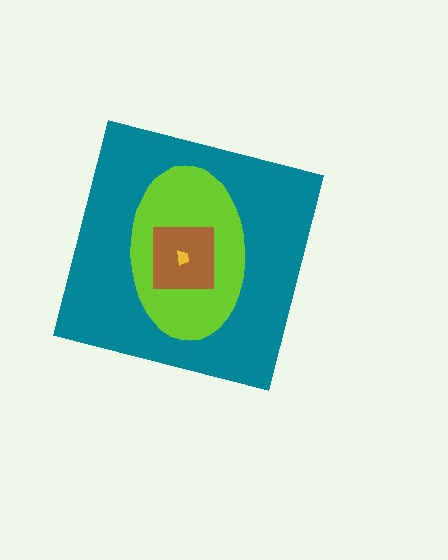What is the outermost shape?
The teal square.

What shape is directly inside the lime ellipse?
The brown square.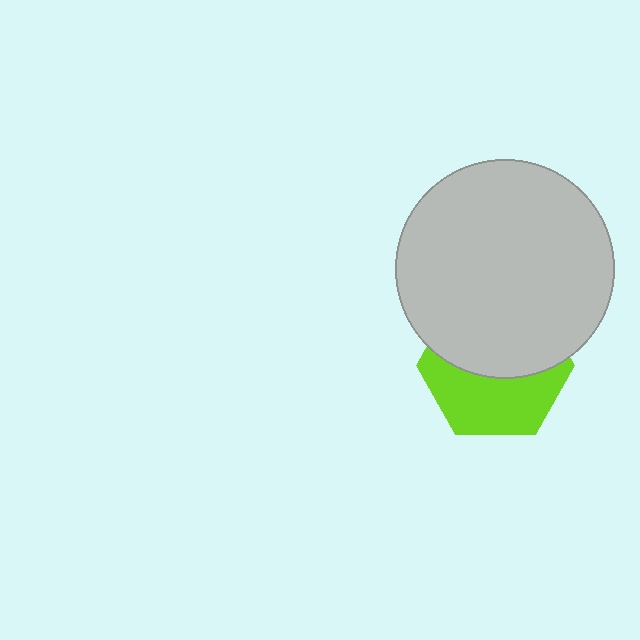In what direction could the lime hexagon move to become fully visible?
The lime hexagon could move down. That would shift it out from behind the light gray circle entirely.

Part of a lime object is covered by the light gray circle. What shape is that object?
It is a hexagon.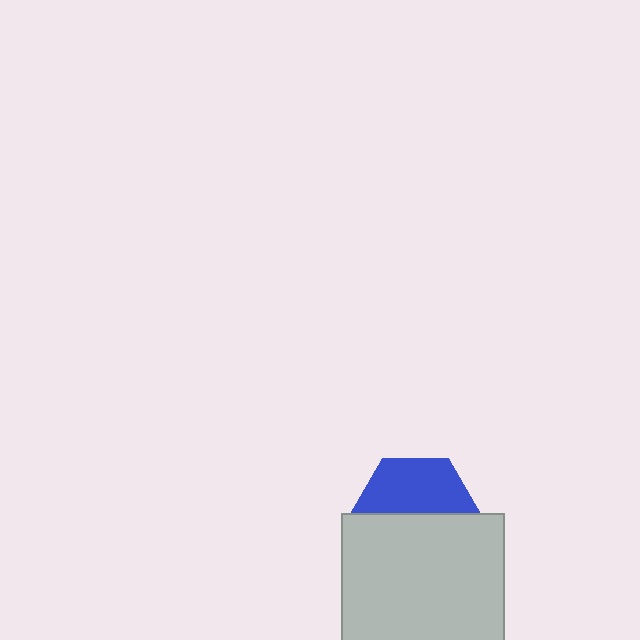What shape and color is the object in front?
The object in front is a light gray square.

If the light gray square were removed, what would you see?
You would see the complete blue hexagon.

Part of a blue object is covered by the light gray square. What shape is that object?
It is a hexagon.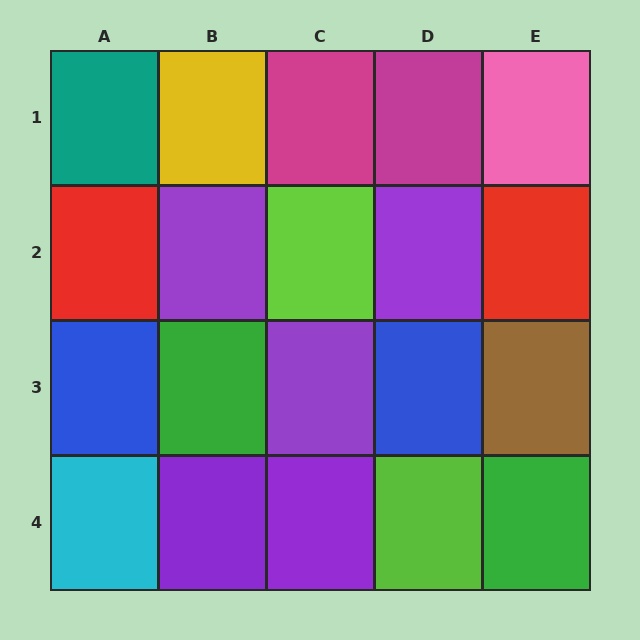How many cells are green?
2 cells are green.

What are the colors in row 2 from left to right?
Red, purple, lime, purple, red.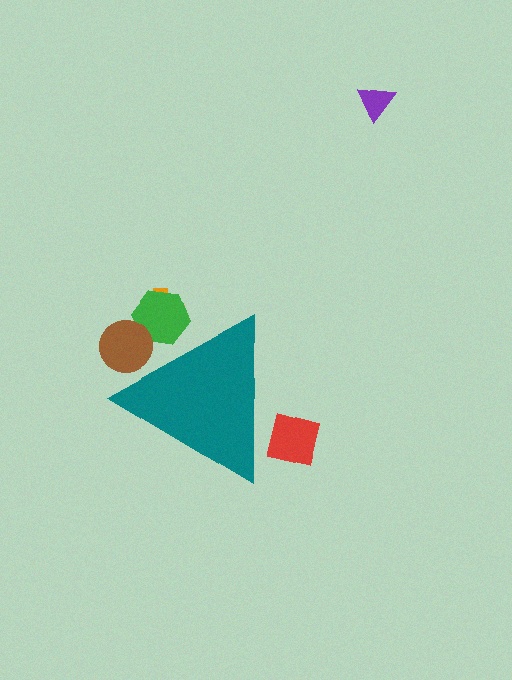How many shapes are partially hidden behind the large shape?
4 shapes are partially hidden.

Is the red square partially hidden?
Yes, the red square is partially hidden behind the teal triangle.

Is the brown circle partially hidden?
Yes, the brown circle is partially hidden behind the teal triangle.